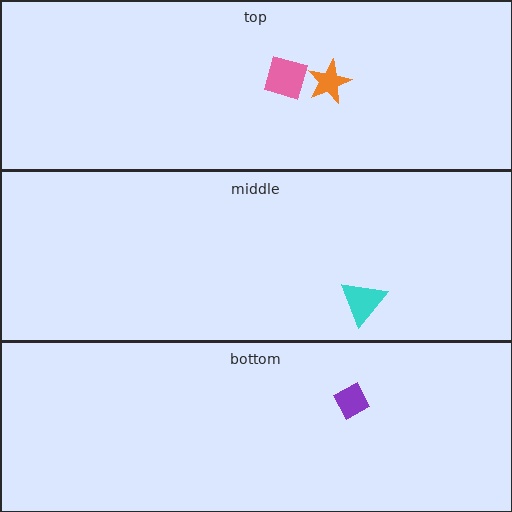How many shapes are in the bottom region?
1.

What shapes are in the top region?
The orange star, the pink square.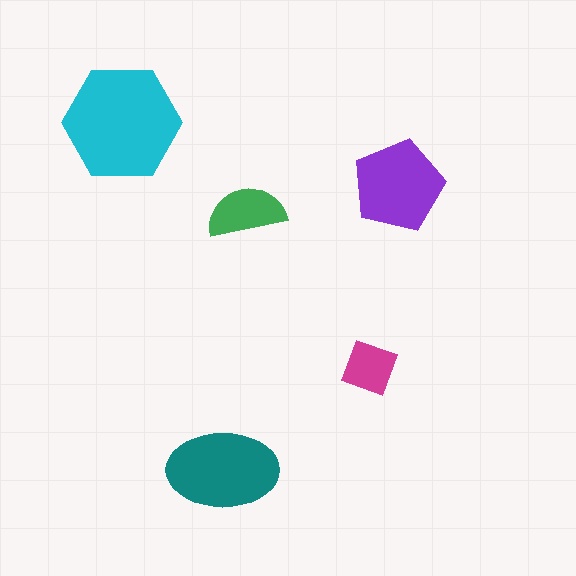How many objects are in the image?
There are 5 objects in the image.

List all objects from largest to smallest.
The cyan hexagon, the teal ellipse, the purple pentagon, the green semicircle, the magenta diamond.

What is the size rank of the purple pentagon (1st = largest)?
3rd.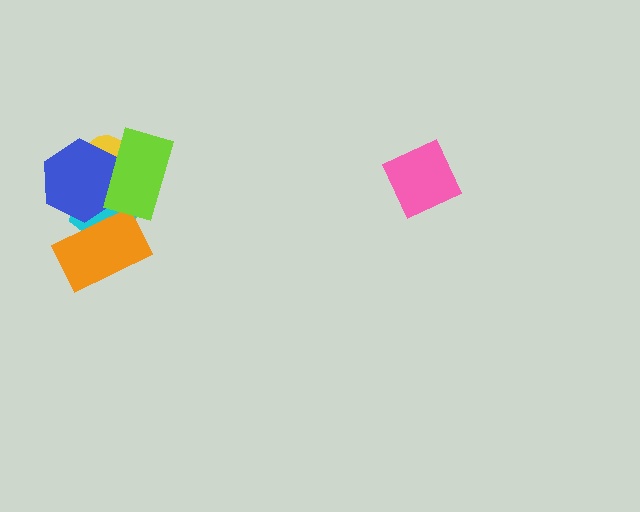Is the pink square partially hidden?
No, no other shape covers it.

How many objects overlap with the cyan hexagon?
4 objects overlap with the cyan hexagon.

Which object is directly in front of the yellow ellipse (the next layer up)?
The cyan hexagon is directly in front of the yellow ellipse.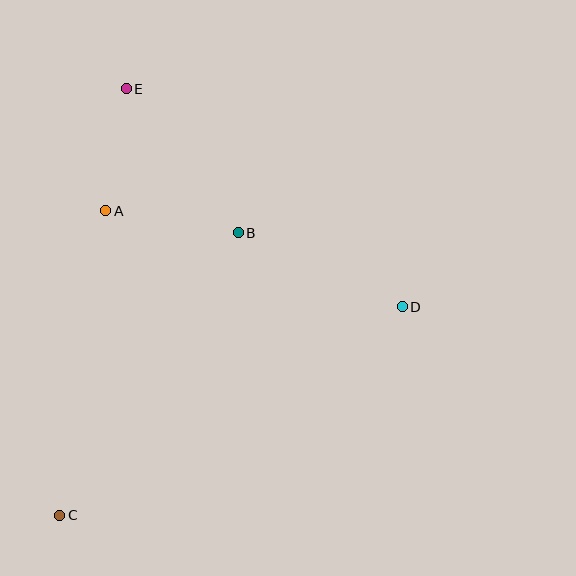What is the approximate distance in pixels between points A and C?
The distance between A and C is approximately 308 pixels.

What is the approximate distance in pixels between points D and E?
The distance between D and E is approximately 352 pixels.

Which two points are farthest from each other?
Points C and E are farthest from each other.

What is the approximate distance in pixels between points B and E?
The distance between B and E is approximately 182 pixels.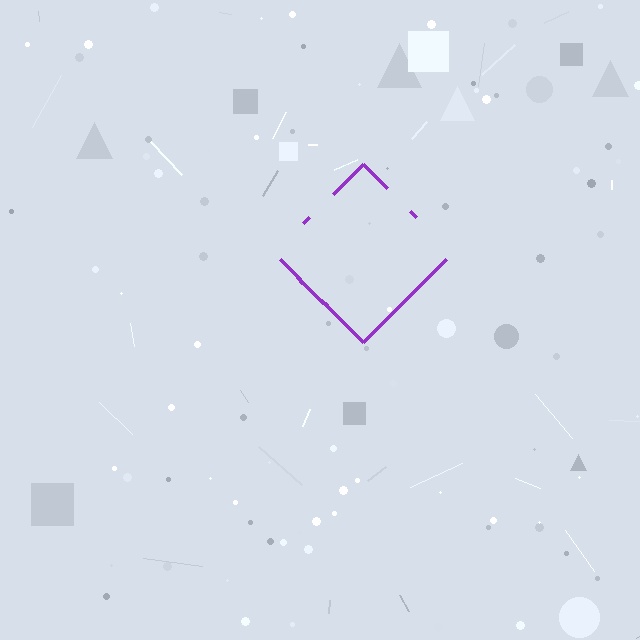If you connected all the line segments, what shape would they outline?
They would outline a diamond.